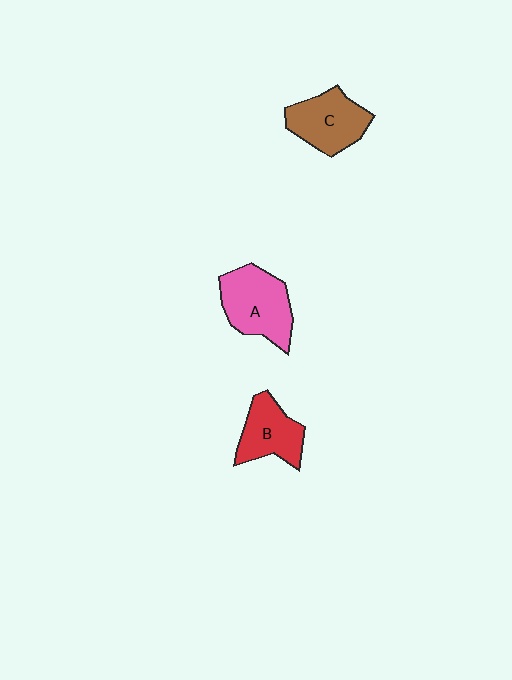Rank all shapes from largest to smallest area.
From largest to smallest: A (pink), C (brown), B (red).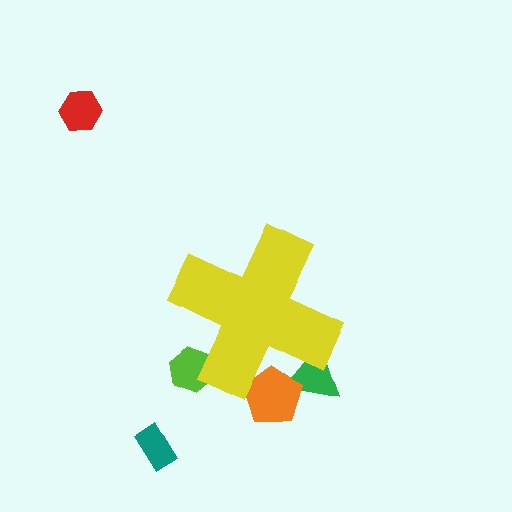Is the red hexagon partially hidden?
No, the red hexagon is fully visible.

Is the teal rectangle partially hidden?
No, the teal rectangle is fully visible.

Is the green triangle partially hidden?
Yes, the green triangle is partially hidden behind the yellow cross.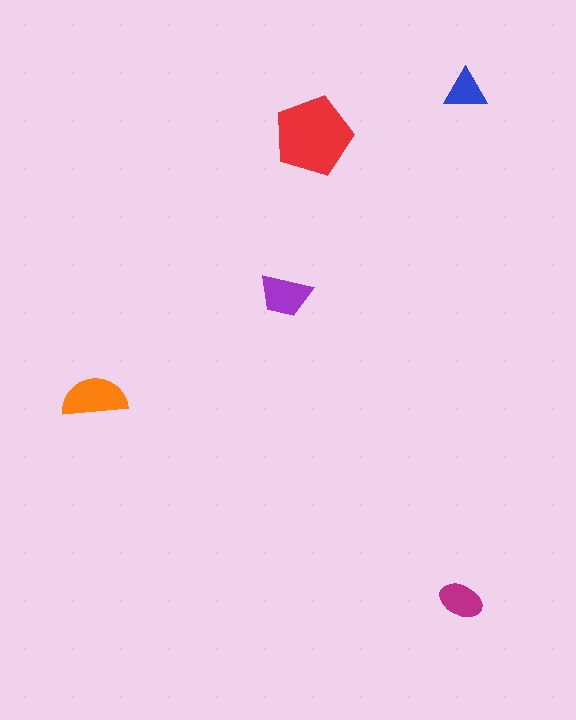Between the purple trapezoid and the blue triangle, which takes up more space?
The purple trapezoid.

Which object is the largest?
The red pentagon.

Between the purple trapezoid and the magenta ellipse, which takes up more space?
The purple trapezoid.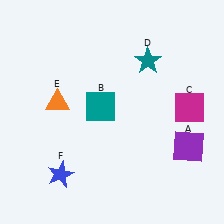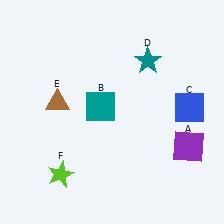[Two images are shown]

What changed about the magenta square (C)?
In Image 1, C is magenta. In Image 2, it changed to blue.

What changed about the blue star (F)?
In Image 1, F is blue. In Image 2, it changed to lime.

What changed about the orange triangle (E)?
In Image 1, E is orange. In Image 2, it changed to brown.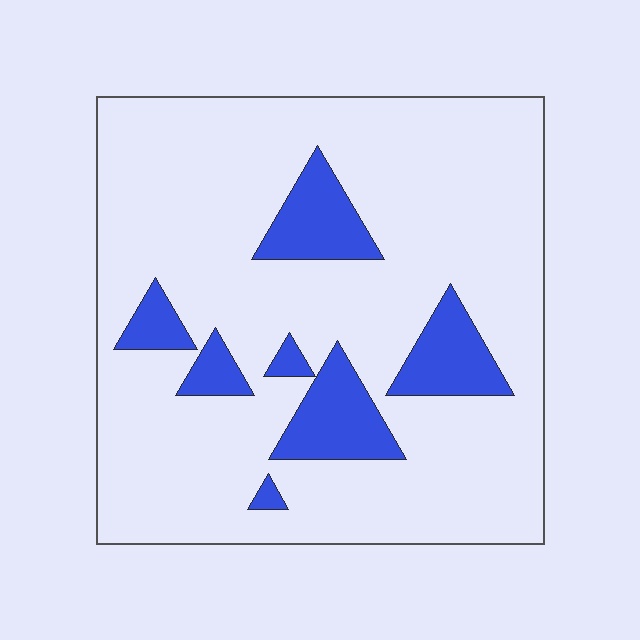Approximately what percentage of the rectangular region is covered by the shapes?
Approximately 15%.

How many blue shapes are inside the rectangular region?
7.